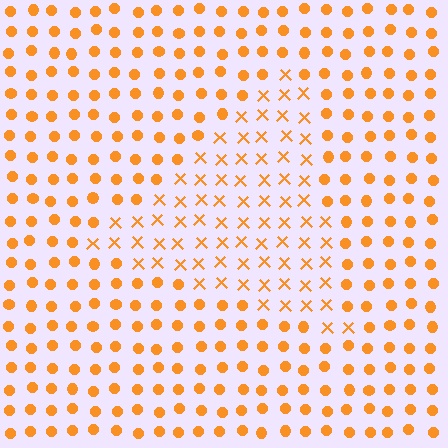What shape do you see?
I see a triangle.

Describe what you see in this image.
The image is filled with small orange elements arranged in a uniform grid. A triangle-shaped region contains X marks, while the surrounding area contains circles. The boundary is defined purely by the change in element shape.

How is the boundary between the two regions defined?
The boundary is defined by a change in element shape: X marks inside vs. circles outside. All elements share the same color and spacing.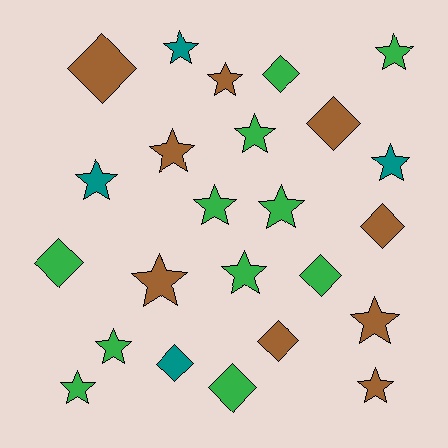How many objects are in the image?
There are 24 objects.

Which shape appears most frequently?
Star, with 15 objects.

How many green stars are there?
There are 7 green stars.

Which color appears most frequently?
Green, with 11 objects.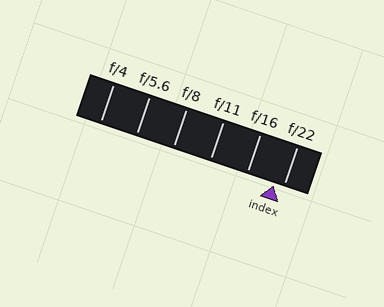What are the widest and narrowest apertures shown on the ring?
The widest aperture shown is f/4 and the narrowest is f/22.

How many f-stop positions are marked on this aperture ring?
There are 6 f-stop positions marked.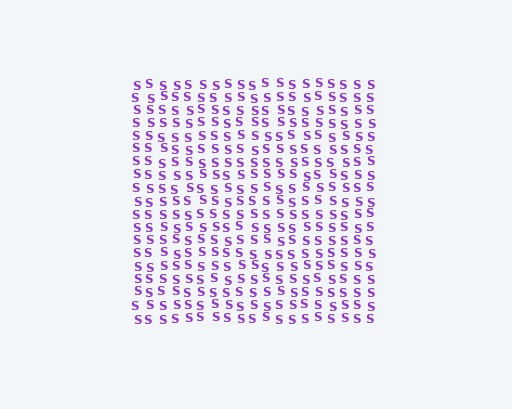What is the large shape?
The large shape is a square.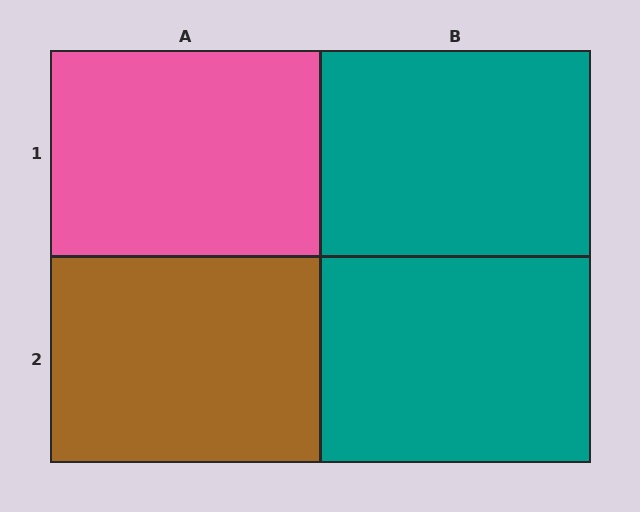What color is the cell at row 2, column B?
Teal.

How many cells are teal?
2 cells are teal.